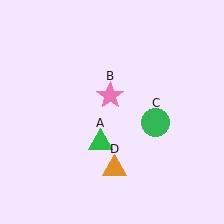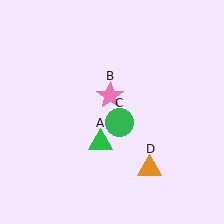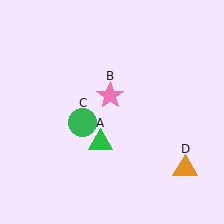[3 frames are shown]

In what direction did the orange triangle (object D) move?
The orange triangle (object D) moved right.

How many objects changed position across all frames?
2 objects changed position: green circle (object C), orange triangle (object D).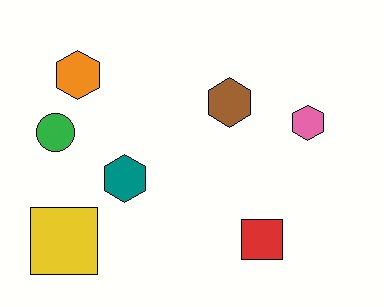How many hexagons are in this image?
There are 4 hexagons.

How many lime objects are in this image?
There are no lime objects.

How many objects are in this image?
There are 7 objects.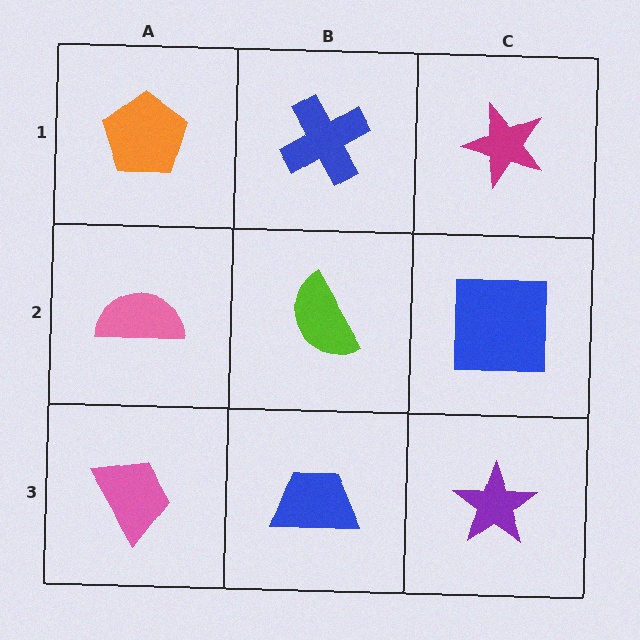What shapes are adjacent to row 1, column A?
A pink semicircle (row 2, column A), a blue cross (row 1, column B).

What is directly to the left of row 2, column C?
A lime semicircle.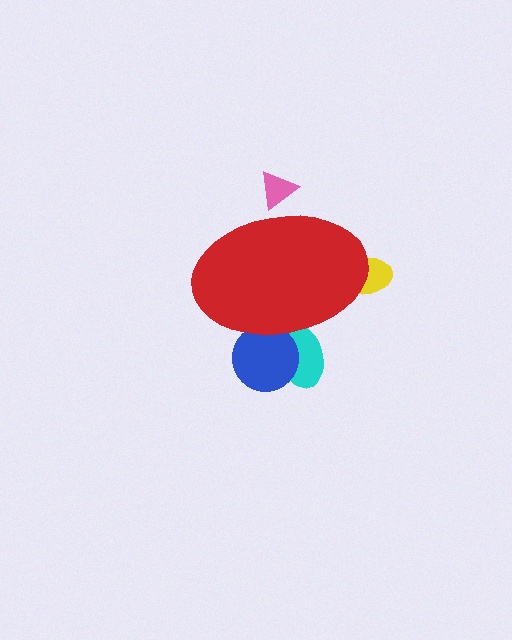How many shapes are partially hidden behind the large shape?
4 shapes are partially hidden.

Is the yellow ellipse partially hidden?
Yes, the yellow ellipse is partially hidden behind the red ellipse.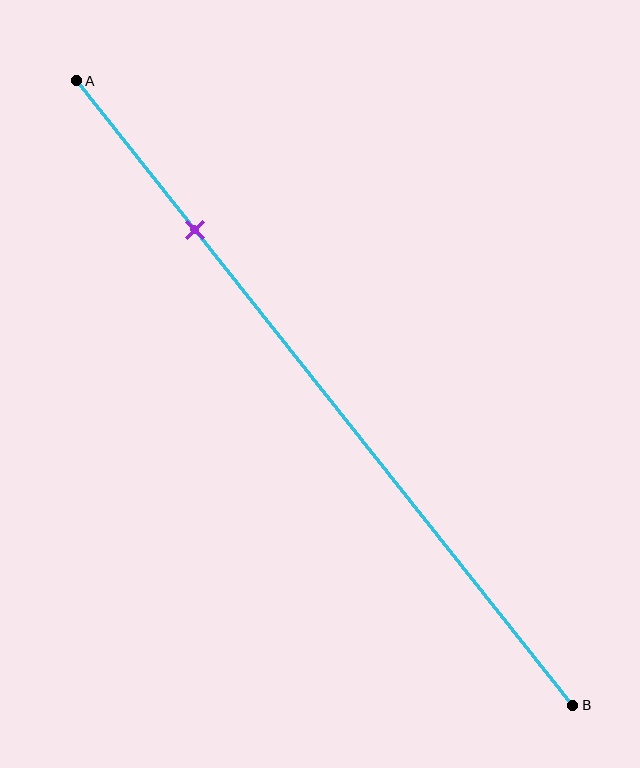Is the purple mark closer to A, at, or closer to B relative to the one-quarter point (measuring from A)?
The purple mark is approximately at the one-quarter point of segment AB.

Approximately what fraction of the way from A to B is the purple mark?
The purple mark is approximately 25% of the way from A to B.